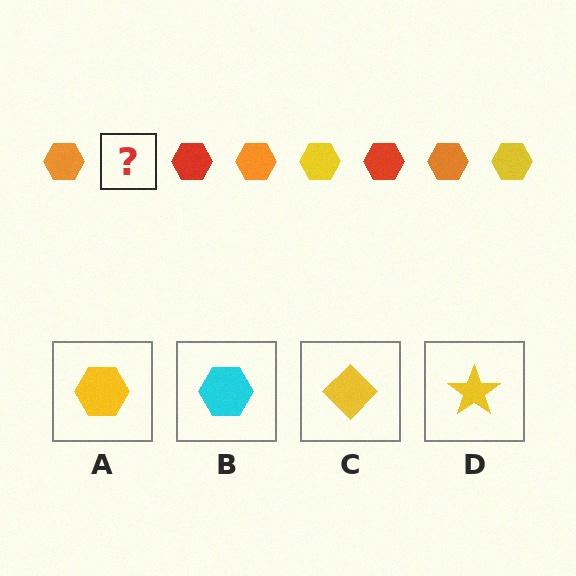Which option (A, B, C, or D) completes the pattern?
A.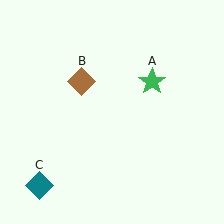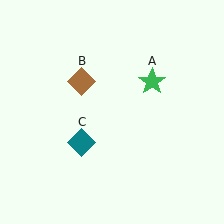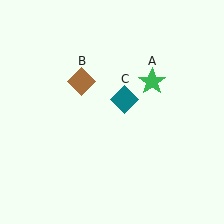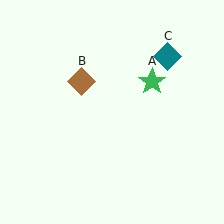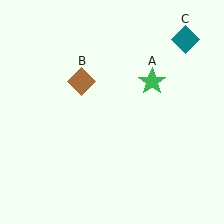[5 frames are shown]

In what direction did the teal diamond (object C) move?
The teal diamond (object C) moved up and to the right.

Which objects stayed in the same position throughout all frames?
Green star (object A) and brown diamond (object B) remained stationary.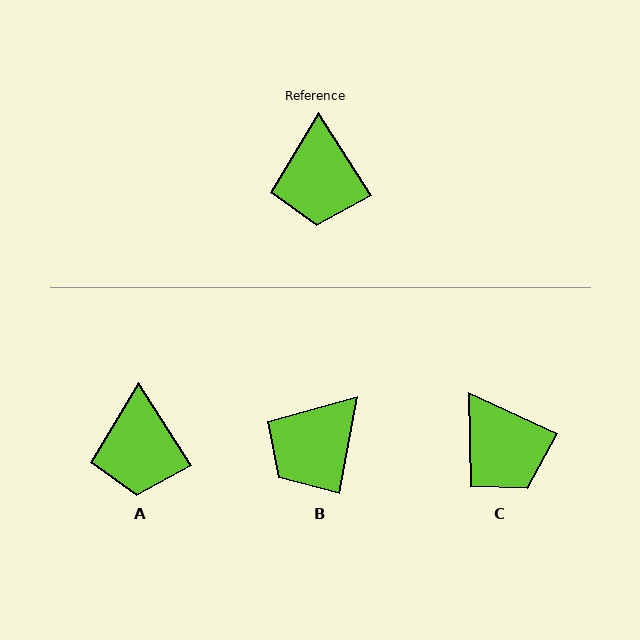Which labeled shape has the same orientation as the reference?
A.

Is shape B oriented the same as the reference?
No, it is off by about 43 degrees.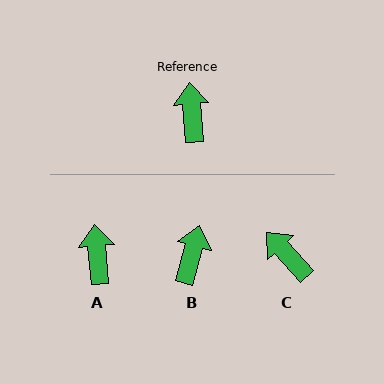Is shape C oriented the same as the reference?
No, it is off by about 37 degrees.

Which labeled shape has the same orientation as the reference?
A.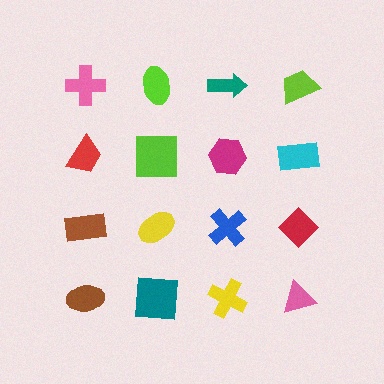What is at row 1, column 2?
A lime ellipse.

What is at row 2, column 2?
A lime square.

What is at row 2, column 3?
A magenta hexagon.